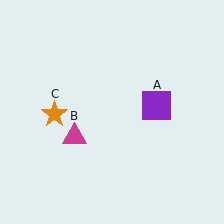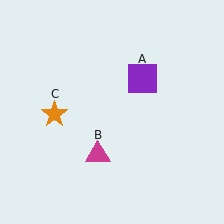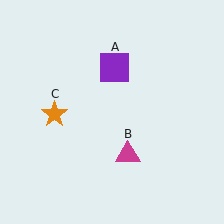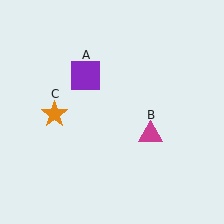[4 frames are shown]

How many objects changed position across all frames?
2 objects changed position: purple square (object A), magenta triangle (object B).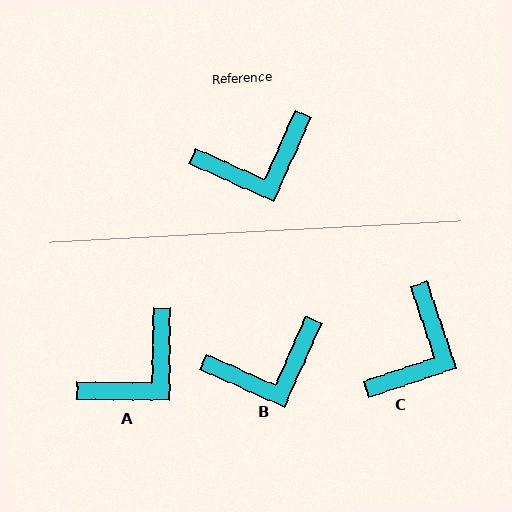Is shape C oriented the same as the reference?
No, it is off by about 43 degrees.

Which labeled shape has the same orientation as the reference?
B.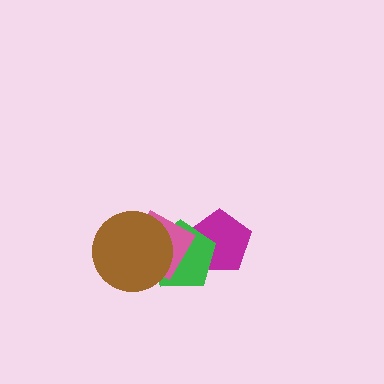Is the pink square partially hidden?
Yes, it is partially covered by another shape.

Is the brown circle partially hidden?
No, no other shape covers it.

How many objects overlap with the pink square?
2 objects overlap with the pink square.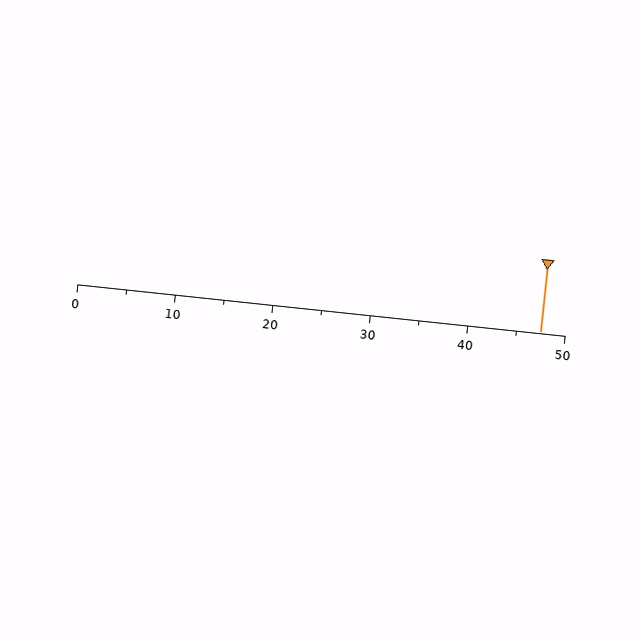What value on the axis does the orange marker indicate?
The marker indicates approximately 47.5.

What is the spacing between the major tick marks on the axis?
The major ticks are spaced 10 apart.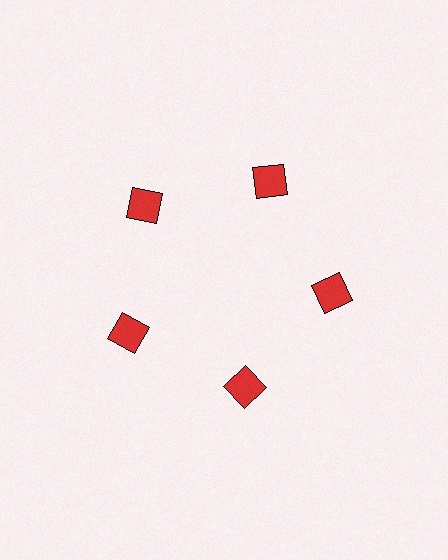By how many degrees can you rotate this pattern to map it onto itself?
The pattern maps onto itself every 72 degrees of rotation.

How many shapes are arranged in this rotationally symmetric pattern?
There are 5 shapes, arranged in 5 groups of 1.